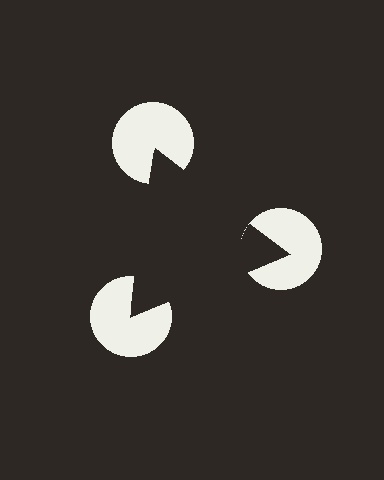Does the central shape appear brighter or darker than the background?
It typically appears slightly darker than the background, even though no actual brightness change is drawn.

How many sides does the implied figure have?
3 sides.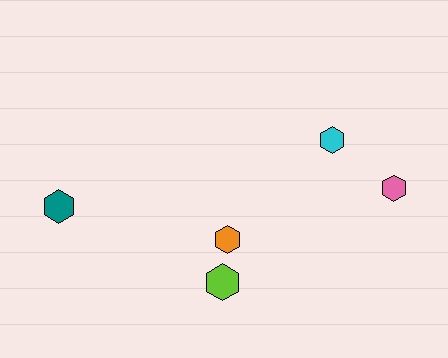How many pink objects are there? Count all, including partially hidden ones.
There is 1 pink object.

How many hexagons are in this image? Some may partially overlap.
There are 5 hexagons.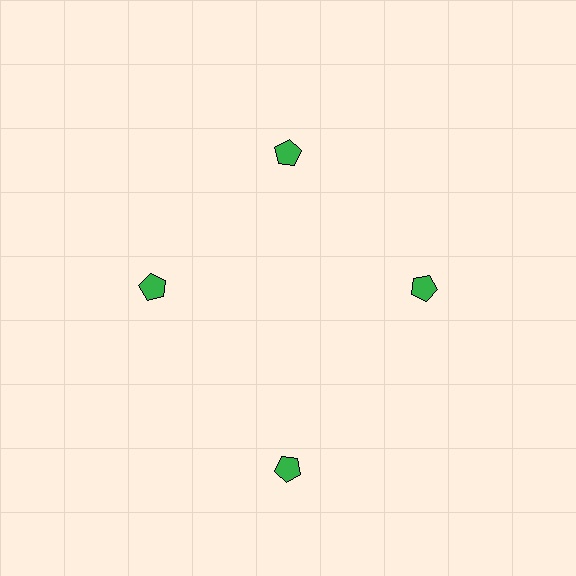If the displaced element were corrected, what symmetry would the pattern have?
It would have 4-fold rotational symmetry — the pattern would map onto itself every 90 degrees.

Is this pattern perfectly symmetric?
No. The 4 green pentagons are arranged in a ring, but one element near the 6 o'clock position is pushed outward from the center, breaking the 4-fold rotational symmetry.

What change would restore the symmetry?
The symmetry would be restored by moving it inward, back onto the ring so that all 4 pentagons sit at equal angles and equal distance from the center.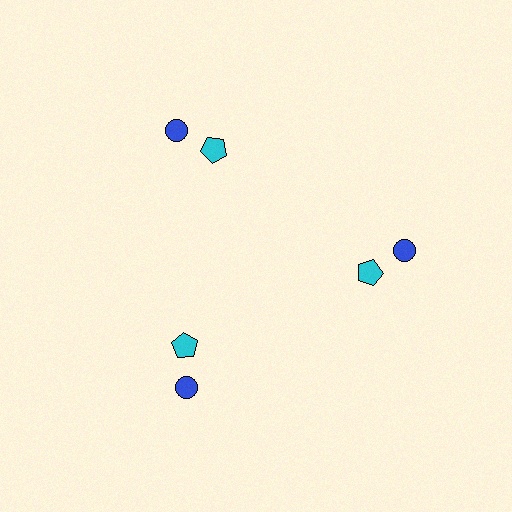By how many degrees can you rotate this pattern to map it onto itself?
The pattern maps onto itself every 120 degrees of rotation.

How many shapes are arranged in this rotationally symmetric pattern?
There are 6 shapes, arranged in 3 groups of 2.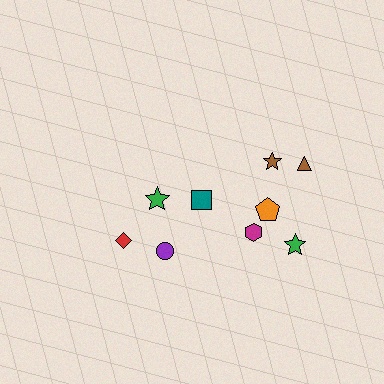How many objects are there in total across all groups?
There are 9 objects.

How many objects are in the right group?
There are 6 objects.